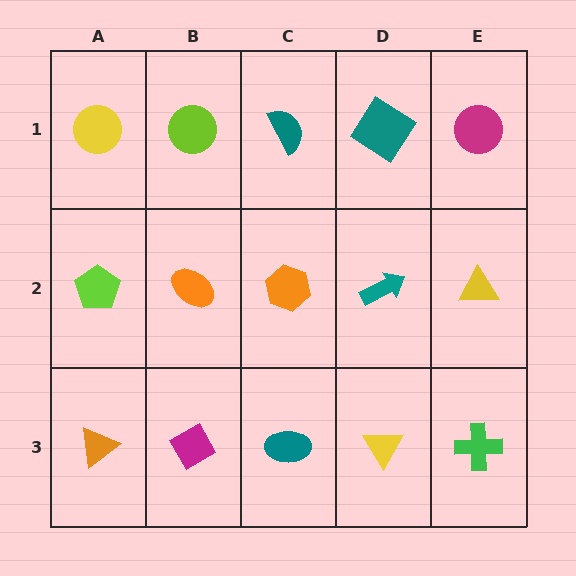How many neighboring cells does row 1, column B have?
3.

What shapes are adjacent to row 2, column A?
A yellow circle (row 1, column A), an orange triangle (row 3, column A), an orange ellipse (row 2, column B).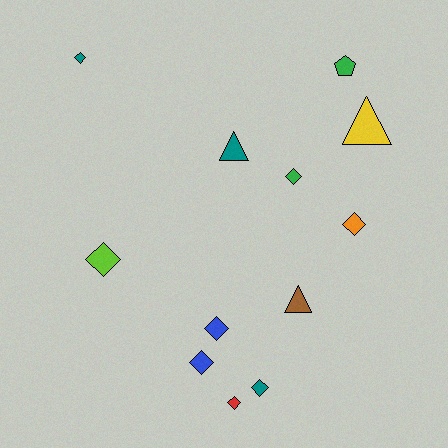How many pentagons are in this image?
There is 1 pentagon.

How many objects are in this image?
There are 12 objects.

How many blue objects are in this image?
There are 2 blue objects.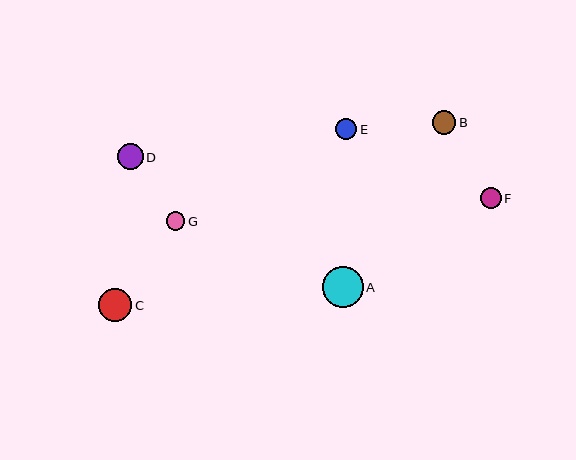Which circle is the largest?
Circle A is the largest with a size of approximately 41 pixels.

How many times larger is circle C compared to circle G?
Circle C is approximately 1.8 times the size of circle G.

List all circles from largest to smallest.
From largest to smallest: A, C, D, B, E, F, G.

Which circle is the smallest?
Circle G is the smallest with a size of approximately 18 pixels.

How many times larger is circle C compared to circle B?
Circle C is approximately 1.4 times the size of circle B.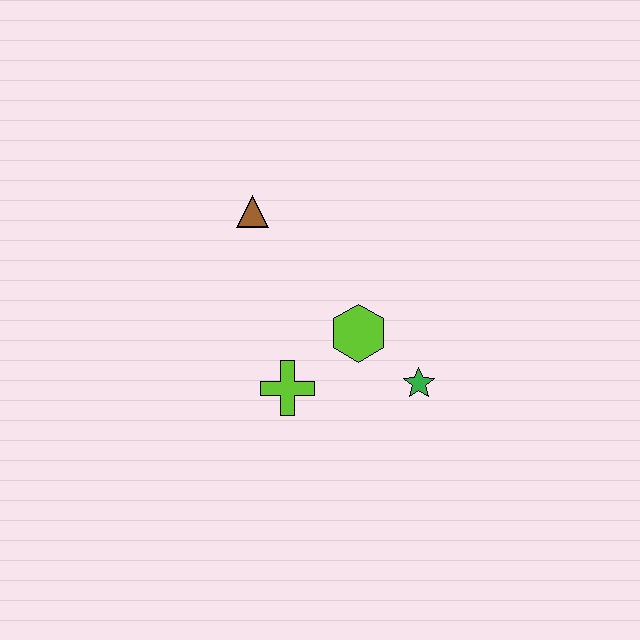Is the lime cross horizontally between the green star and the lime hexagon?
No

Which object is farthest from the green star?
The brown triangle is farthest from the green star.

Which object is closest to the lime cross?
The lime hexagon is closest to the lime cross.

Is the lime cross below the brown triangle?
Yes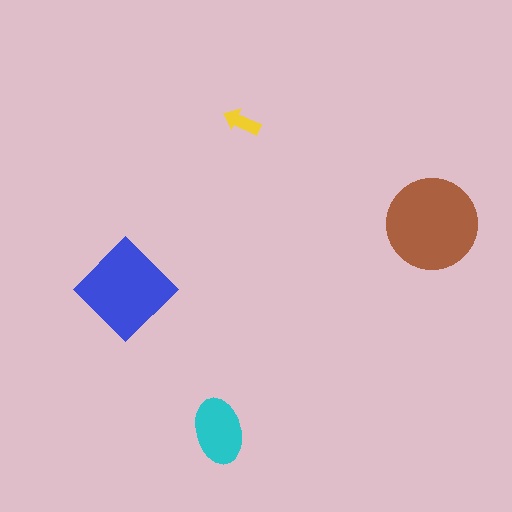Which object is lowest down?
The cyan ellipse is bottommost.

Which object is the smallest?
The yellow arrow.